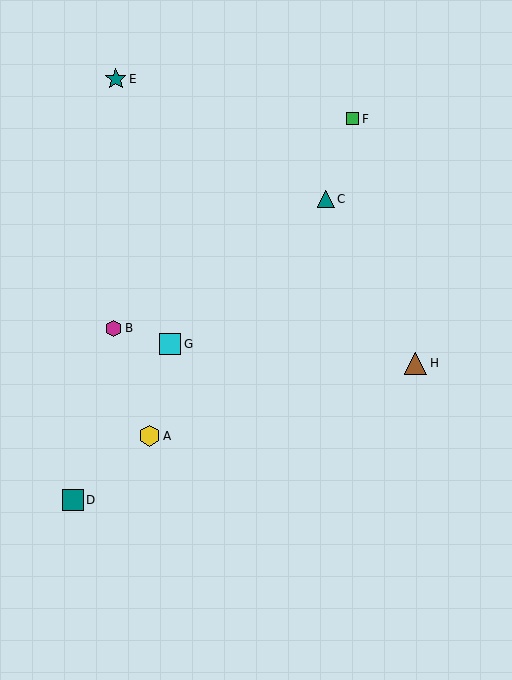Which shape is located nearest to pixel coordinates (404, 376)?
The brown triangle (labeled H) at (416, 363) is nearest to that location.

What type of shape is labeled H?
Shape H is a brown triangle.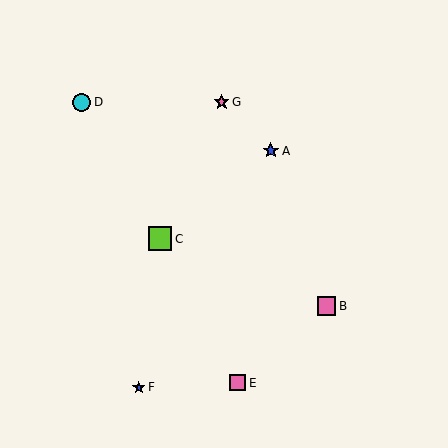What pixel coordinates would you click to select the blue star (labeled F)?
Click at (139, 387) to select the blue star F.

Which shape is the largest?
The lime square (labeled C) is the largest.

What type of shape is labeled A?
Shape A is a blue star.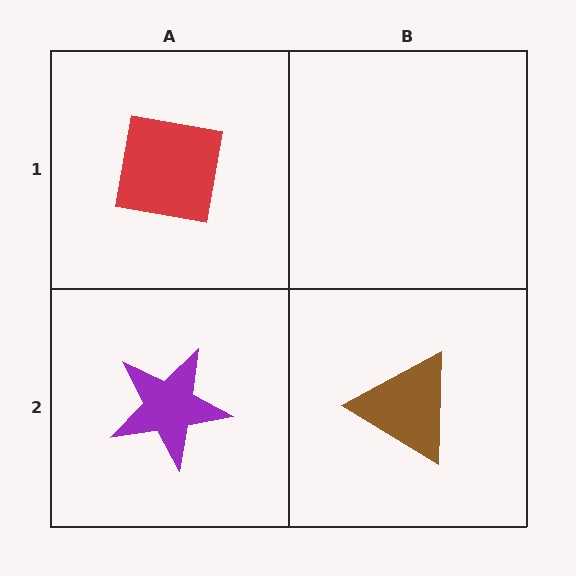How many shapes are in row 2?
2 shapes.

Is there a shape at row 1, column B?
No, that cell is empty.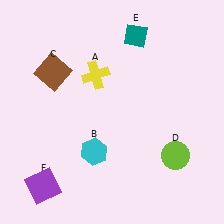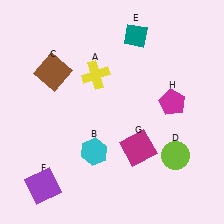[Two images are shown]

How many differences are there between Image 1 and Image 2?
There are 2 differences between the two images.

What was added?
A magenta square (G), a magenta pentagon (H) were added in Image 2.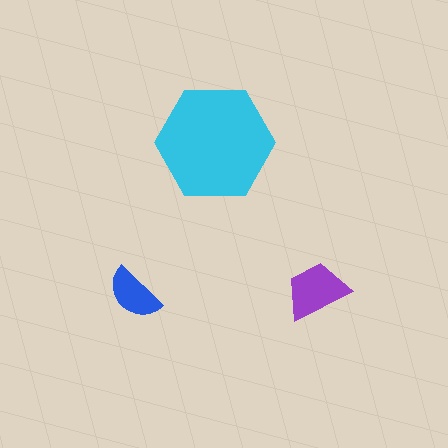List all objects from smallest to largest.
The blue semicircle, the purple trapezoid, the cyan hexagon.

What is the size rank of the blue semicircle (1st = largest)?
3rd.